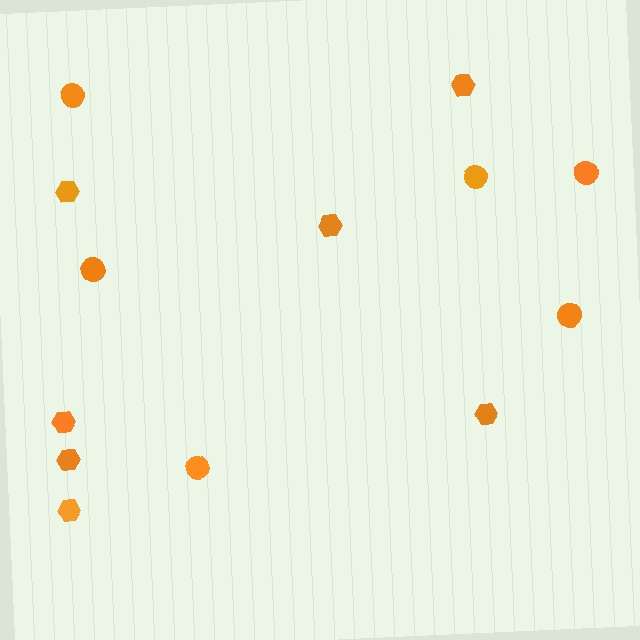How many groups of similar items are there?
There are 2 groups: one group of circles (6) and one group of hexagons (7).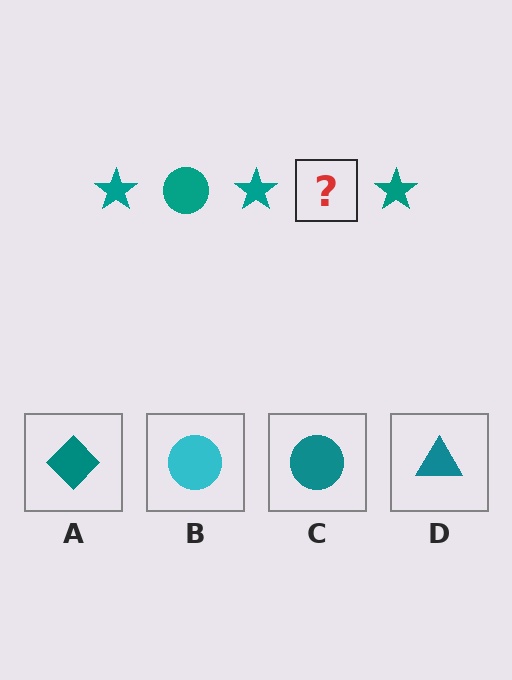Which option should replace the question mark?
Option C.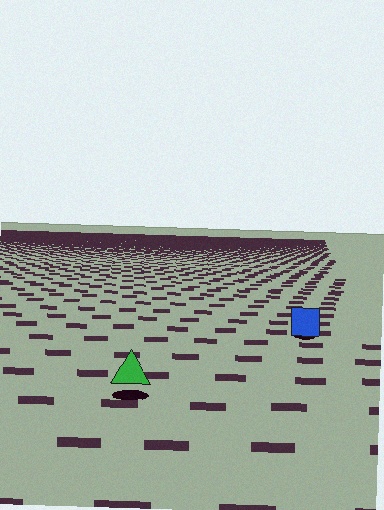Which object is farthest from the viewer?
The blue square is farthest from the viewer. It appears smaller and the ground texture around it is denser.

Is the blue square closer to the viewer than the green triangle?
No. The green triangle is closer — you can tell from the texture gradient: the ground texture is coarser near it.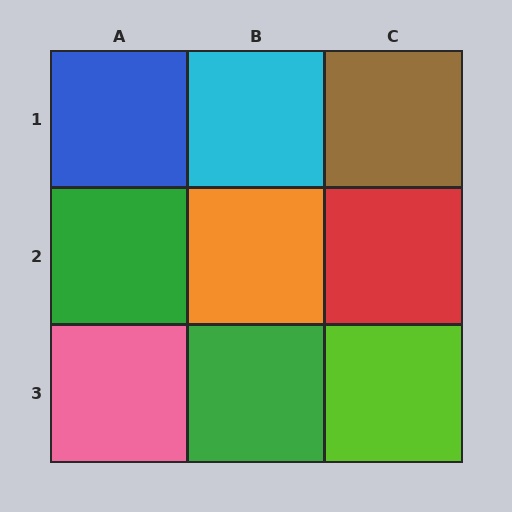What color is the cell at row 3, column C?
Lime.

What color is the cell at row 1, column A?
Blue.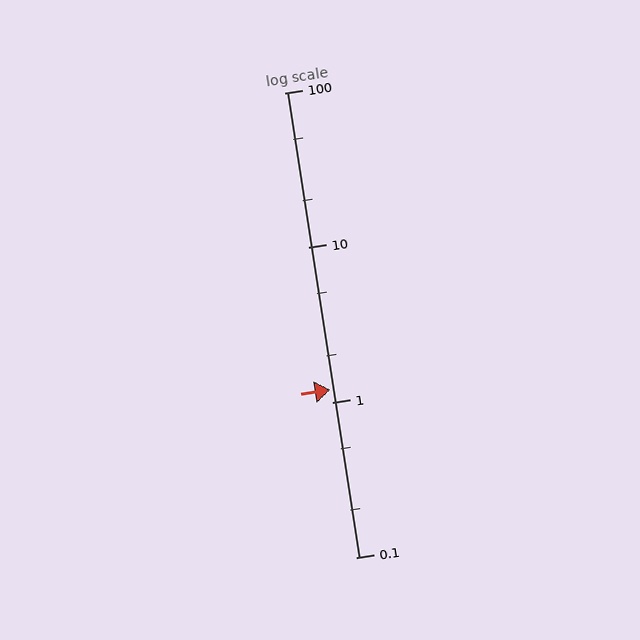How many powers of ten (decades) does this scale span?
The scale spans 3 decades, from 0.1 to 100.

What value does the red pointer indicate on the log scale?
The pointer indicates approximately 1.2.